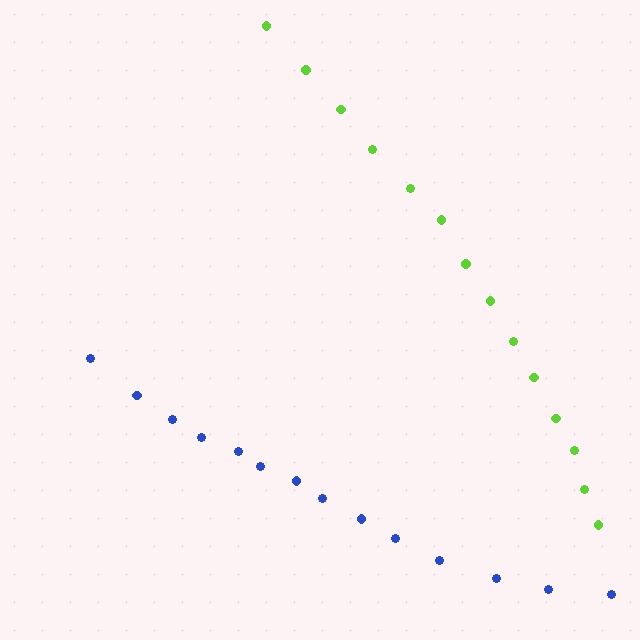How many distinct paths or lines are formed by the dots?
There are 2 distinct paths.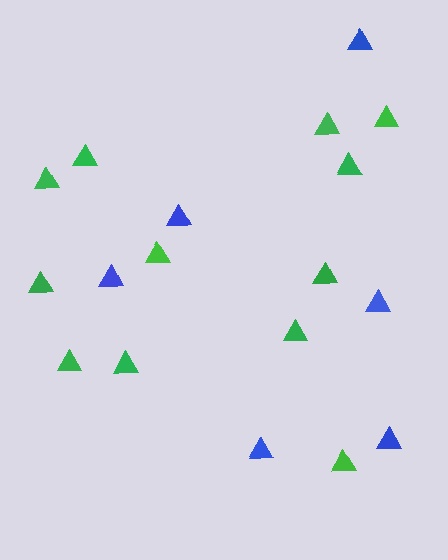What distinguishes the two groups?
There are 2 groups: one group of blue triangles (6) and one group of green triangles (12).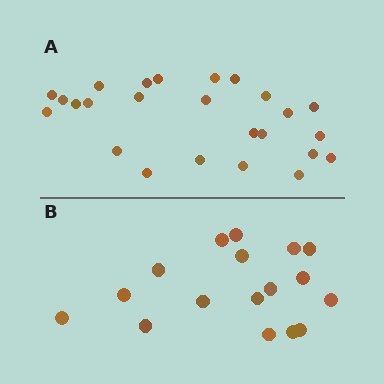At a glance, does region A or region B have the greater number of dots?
Region A (the top region) has more dots.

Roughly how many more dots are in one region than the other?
Region A has roughly 8 or so more dots than region B.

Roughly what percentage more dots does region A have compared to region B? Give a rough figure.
About 45% more.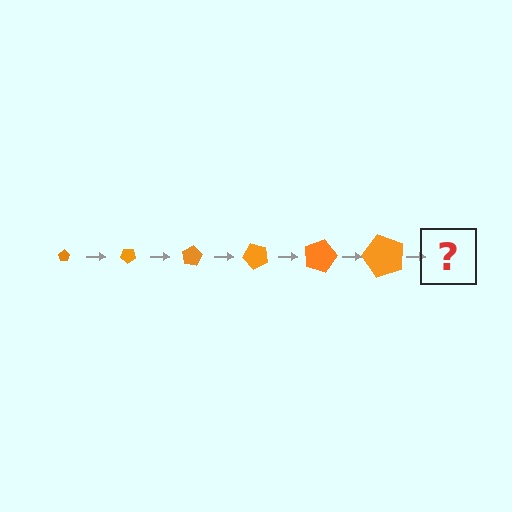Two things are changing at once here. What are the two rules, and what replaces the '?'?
The two rules are that the pentagon grows larger each step and it rotates 40 degrees each step. The '?' should be a pentagon, larger than the previous one and rotated 240 degrees from the start.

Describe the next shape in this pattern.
It should be a pentagon, larger than the previous one and rotated 240 degrees from the start.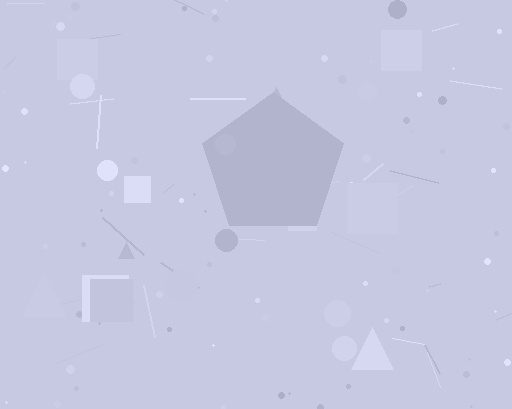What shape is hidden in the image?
A pentagon is hidden in the image.